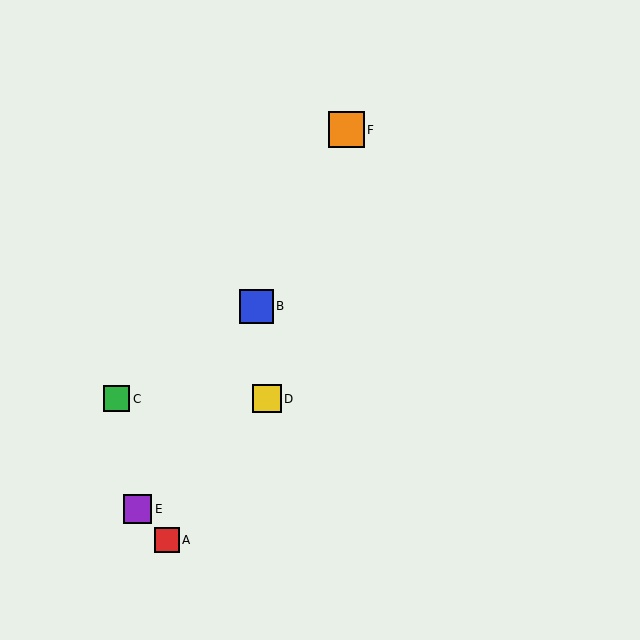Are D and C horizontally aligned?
Yes, both are at y≈399.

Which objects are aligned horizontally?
Objects C, D are aligned horizontally.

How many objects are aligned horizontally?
2 objects (C, D) are aligned horizontally.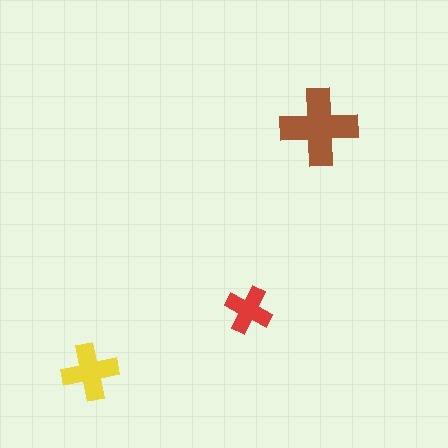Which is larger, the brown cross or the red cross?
The brown one.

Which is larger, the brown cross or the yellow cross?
The brown one.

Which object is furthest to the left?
The yellow cross is leftmost.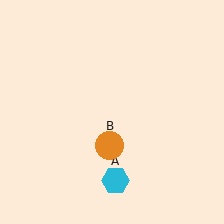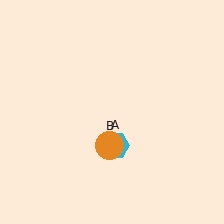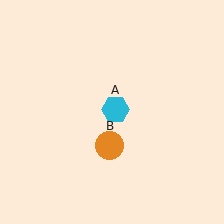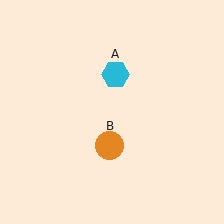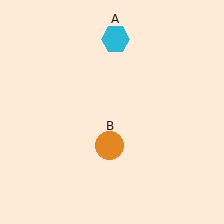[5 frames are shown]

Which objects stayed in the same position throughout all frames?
Orange circle (object B) remained stationary.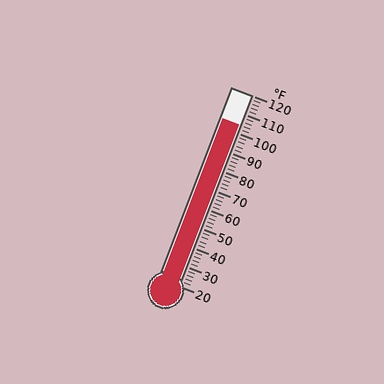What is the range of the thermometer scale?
The thermometer scale ranges from 20°F to 120°F.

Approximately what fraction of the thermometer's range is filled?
The thermometer is filled to approximately 85% of its range.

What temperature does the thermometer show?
The thermometer shows approximately 104°F.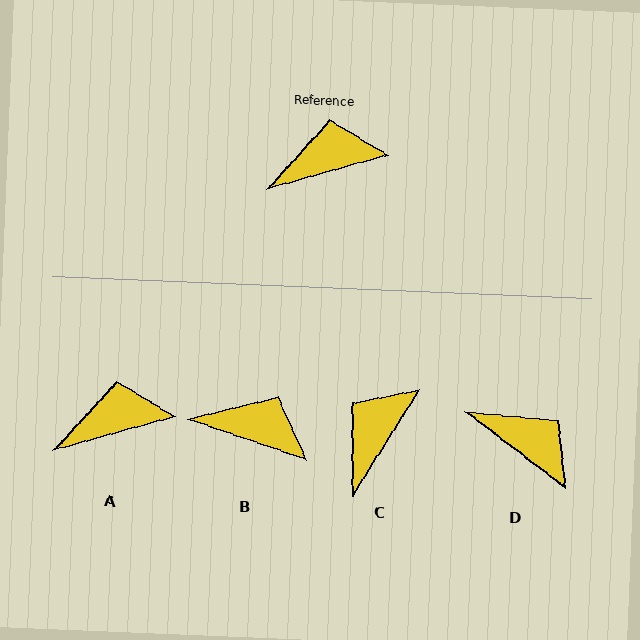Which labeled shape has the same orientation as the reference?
A.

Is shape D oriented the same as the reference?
No, it is off by about 53 degrees.